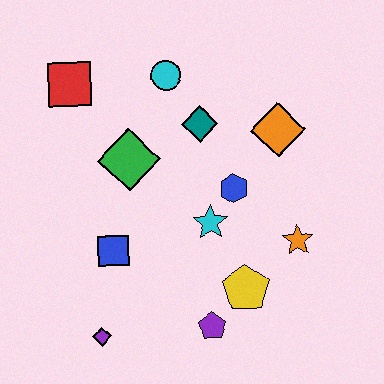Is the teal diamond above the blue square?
Yes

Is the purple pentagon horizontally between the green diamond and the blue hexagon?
Yes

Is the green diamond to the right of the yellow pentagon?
No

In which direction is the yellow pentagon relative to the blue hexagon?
The yellow pentagon is below the blue hexagon.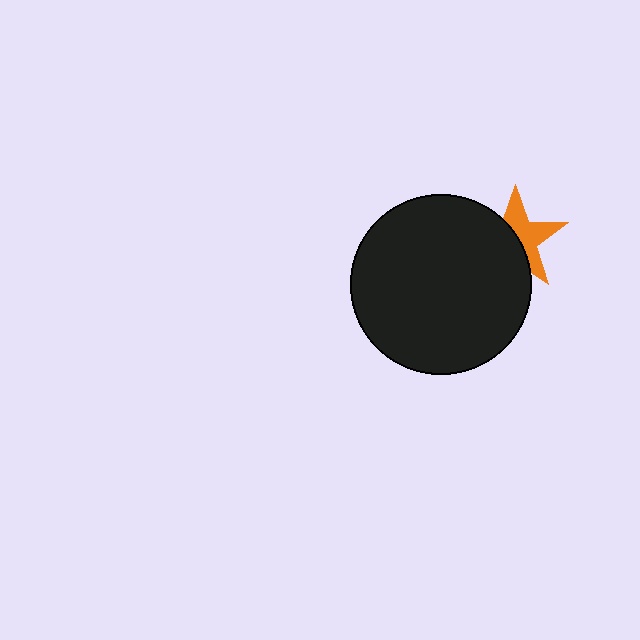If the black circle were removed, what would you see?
You would see the complete orange star.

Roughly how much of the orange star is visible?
About half of it is visible (roughly 49%).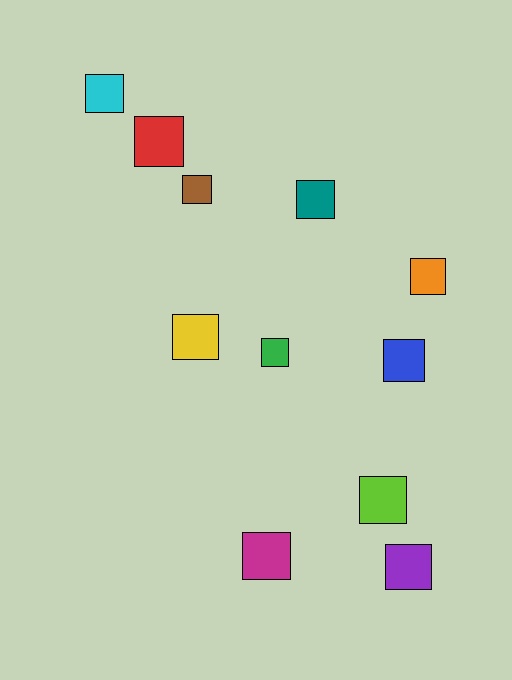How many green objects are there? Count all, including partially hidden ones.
There is 1 green object.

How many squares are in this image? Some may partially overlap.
There are 11 squares.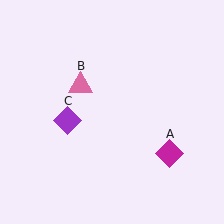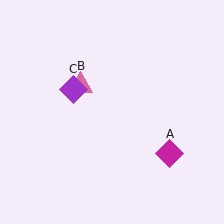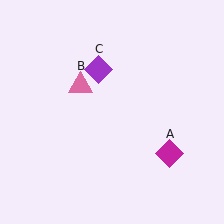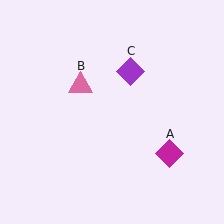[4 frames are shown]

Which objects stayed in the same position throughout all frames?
Magenta diamond (object A) and pink triangle (object B) remained stationary.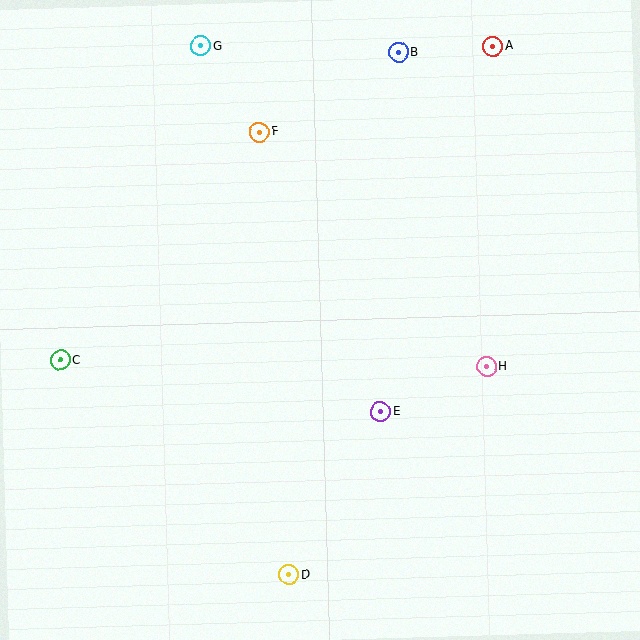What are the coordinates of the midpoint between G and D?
The midpoint between G and D is at (245, 310).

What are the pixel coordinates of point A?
Point A is at (493, 46).